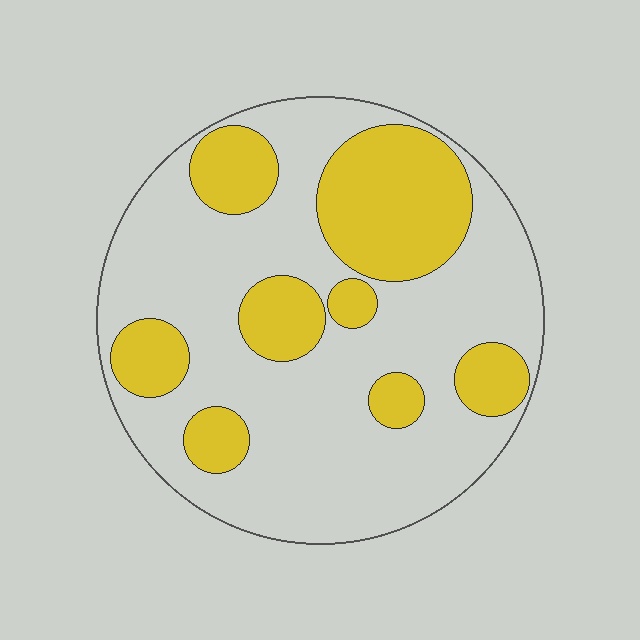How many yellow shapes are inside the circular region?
8.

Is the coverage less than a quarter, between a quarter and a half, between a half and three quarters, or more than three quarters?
Between a quarter and a half.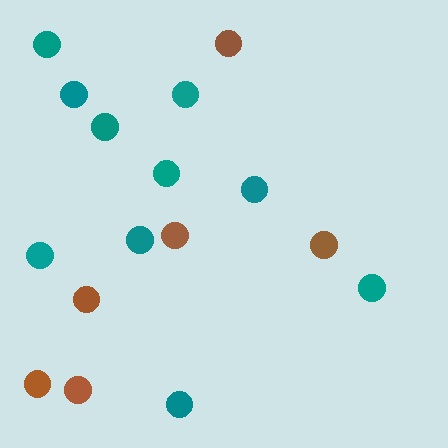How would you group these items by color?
There are 2 groups: one group of teal circles (10) and one group of brown circles (6).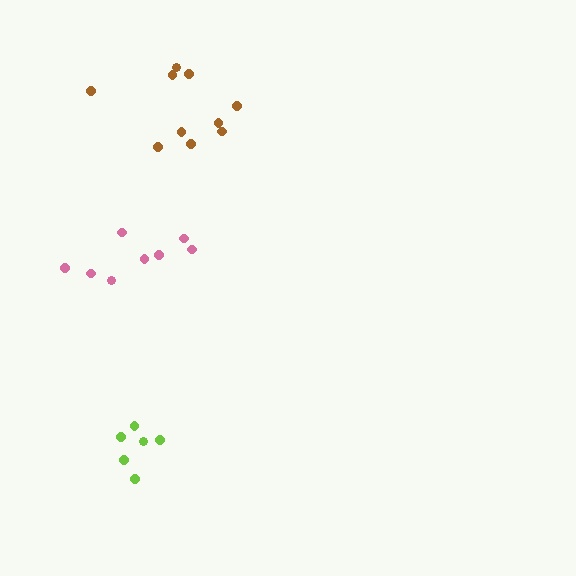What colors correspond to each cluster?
The clusters are colored: lime, brown, pink.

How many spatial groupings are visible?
There are 3 spatial groupings.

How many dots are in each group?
Group 1: 6 dots, Group 2: 10 dots, Group 3: 8 dots (24 total).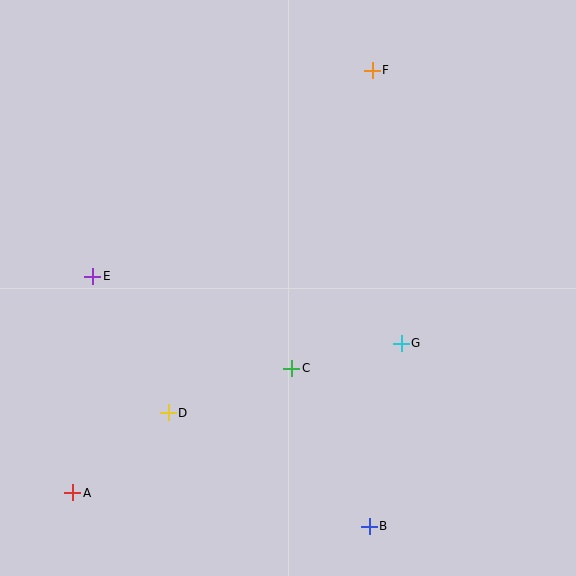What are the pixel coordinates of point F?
Point F is at (372, 70).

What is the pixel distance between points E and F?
The distance between E and F is 347 pixels.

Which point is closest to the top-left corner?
Point E is closest to the top-left corner.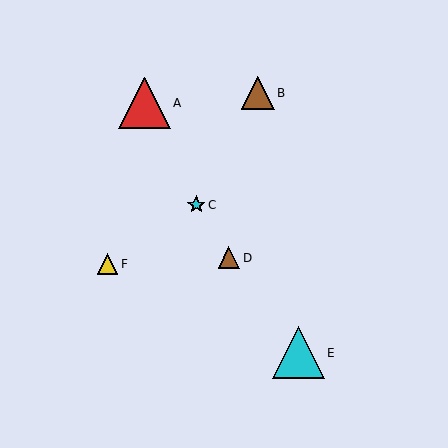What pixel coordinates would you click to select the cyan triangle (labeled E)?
Click at (298, 353) to select the cyan triangle E.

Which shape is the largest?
The cyan triangle (labeled E) is the largest.